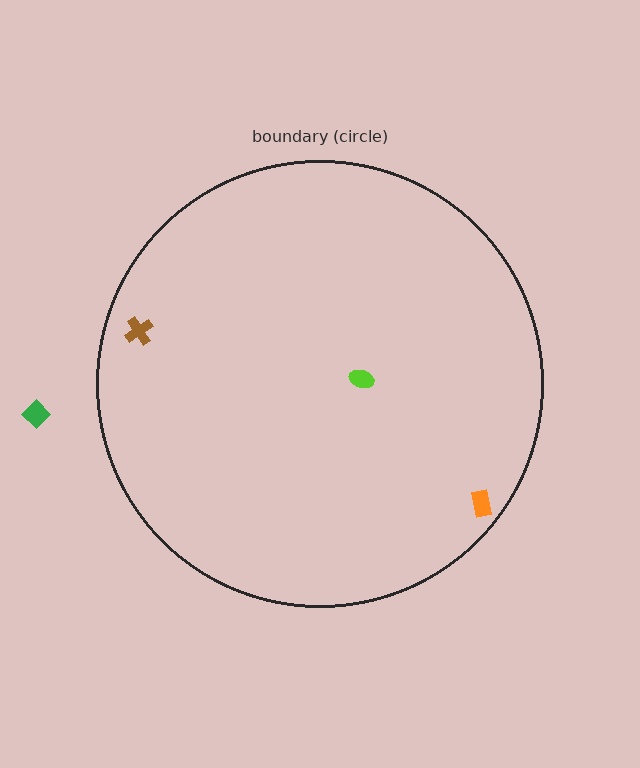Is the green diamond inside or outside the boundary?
Outside.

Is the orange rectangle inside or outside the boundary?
Inside.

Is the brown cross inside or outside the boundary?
Inside.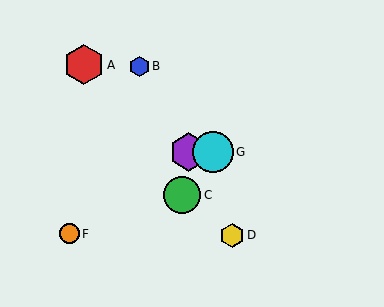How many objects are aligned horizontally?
2 objects (E, G) are aligned horizontally.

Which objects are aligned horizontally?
Objects E, G are aligned horizontally.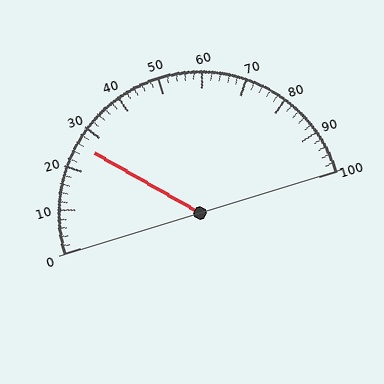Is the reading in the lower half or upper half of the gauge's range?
The reading is in the lower half of the range (0 to 100).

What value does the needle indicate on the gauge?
The needle indicates approximately 26.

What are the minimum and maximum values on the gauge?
The gauge ranges from 0 to 100.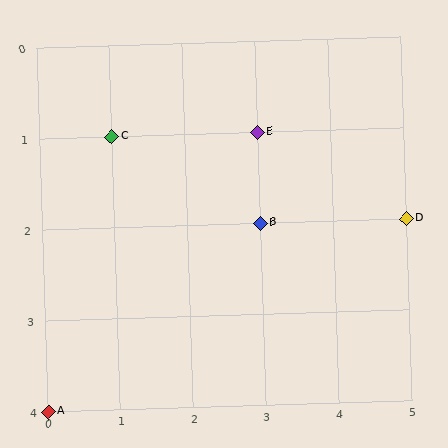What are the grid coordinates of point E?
Point E is at grid coordinates (3, 1).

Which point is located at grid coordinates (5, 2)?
Point D is at (5, 2).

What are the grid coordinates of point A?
Point A is at grid coordinates (0, 4).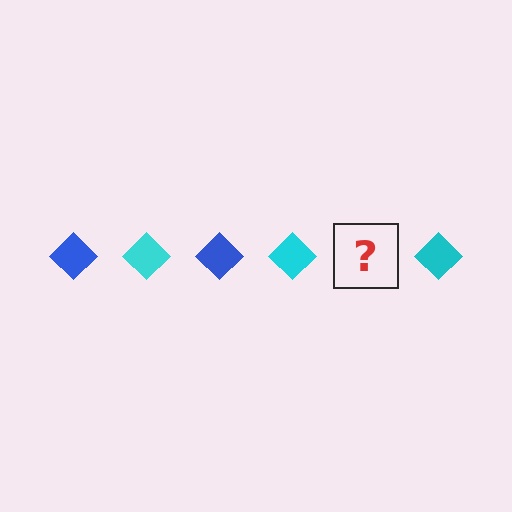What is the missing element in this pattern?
The missing element is a blue diamond.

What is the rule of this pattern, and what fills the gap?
The rule is that the pattern cycles through blue, cyan diamonds. The gap should be filled with a blue diamond.